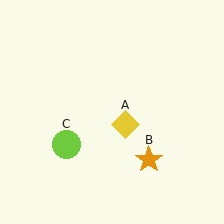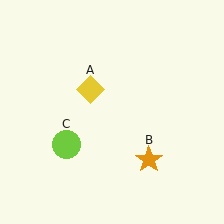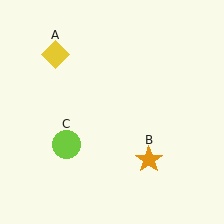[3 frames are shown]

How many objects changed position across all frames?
1 object changed position: yellow diamond (object A).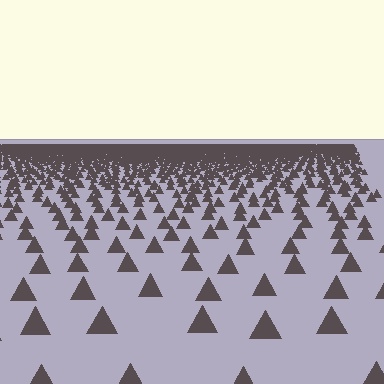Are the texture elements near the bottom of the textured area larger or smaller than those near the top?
Larger. Near the bottom, elements are closer to the viewer and appear at a bigger on-screen size.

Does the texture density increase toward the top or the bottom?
Density increases toward the top.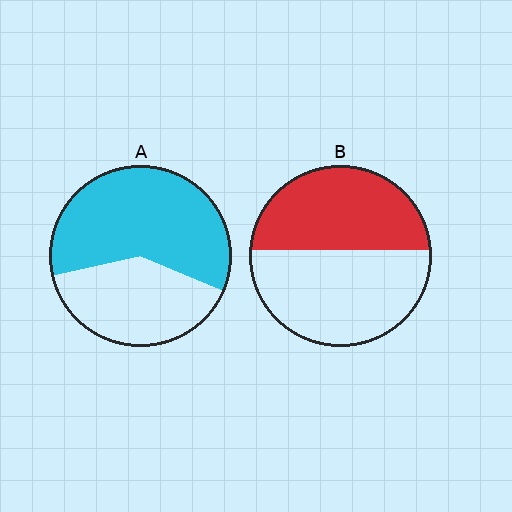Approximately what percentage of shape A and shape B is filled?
A is approximately 60% and B is approximately 45%.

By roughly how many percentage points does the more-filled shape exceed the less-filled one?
By roughly 15 percentage points (A over B).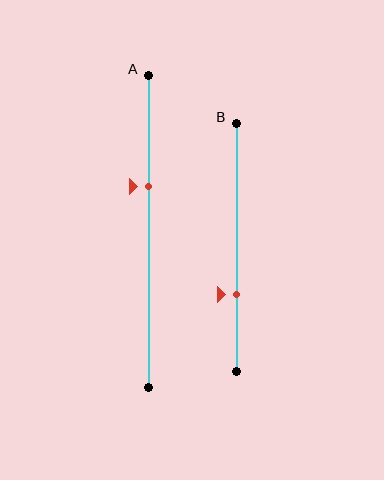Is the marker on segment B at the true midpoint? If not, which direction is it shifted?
No, the marker on segment B is shifted downward by about 19% of the segment length.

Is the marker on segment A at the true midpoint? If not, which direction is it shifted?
No, the marker on segment A is shifted upward by about 15% of the segment length.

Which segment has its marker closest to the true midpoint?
Segment A has its marker closest to the true midpoint.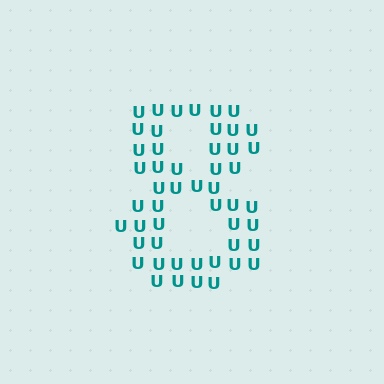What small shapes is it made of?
It is made of small letter U's.